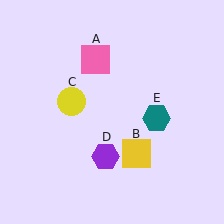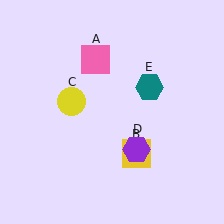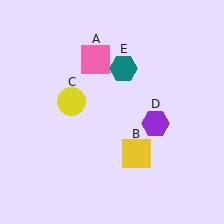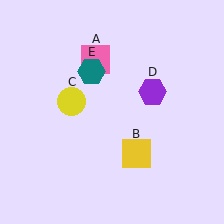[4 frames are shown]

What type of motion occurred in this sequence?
The purple hexagon (object D), teal hexagon (object E) rotated counterclockwise around the center of the scene.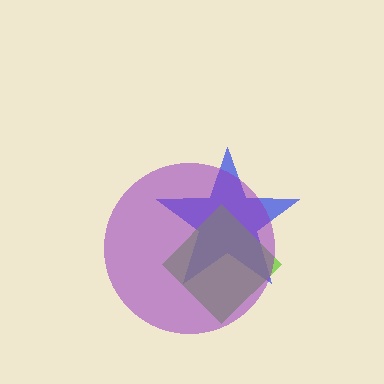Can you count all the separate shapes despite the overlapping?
Yes, there are 3 separate shapes.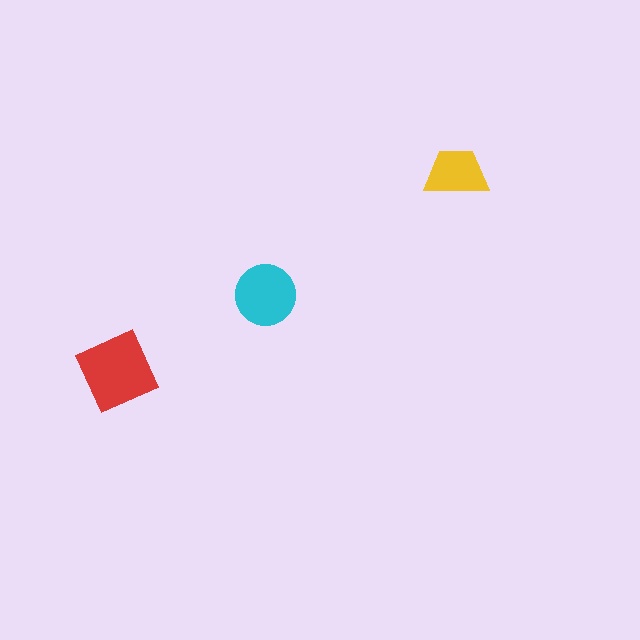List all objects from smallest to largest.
The yellow trapezoid, the cyan circle, the red diamond.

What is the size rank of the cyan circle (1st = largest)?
2nd.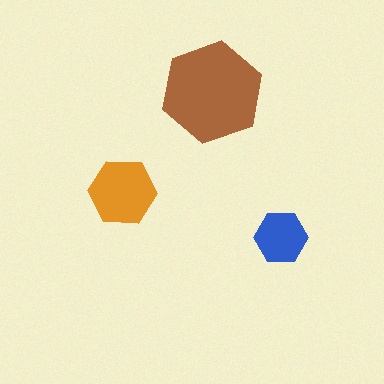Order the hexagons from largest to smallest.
the brown one, the orange one, the blue one.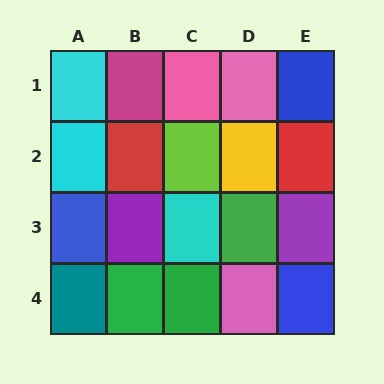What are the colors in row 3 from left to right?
Blue, purple, cyan, green, purple.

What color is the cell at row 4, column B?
Green.